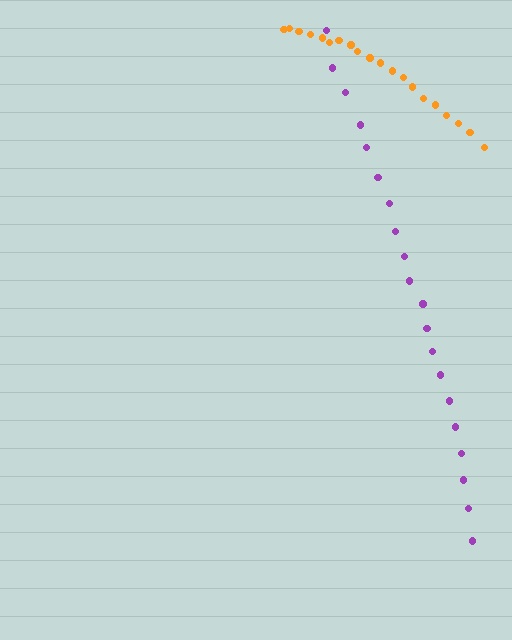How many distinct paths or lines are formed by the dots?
There are 2 distinct paths.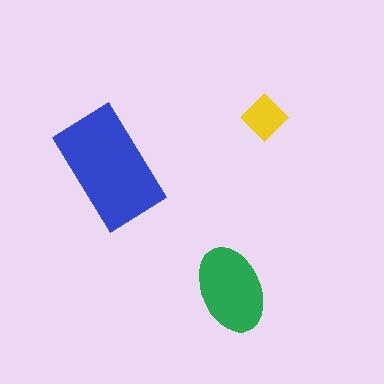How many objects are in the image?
There are 3 objects in the image.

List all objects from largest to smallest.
The blue rectangle, the green ellipse, the yellow diamond.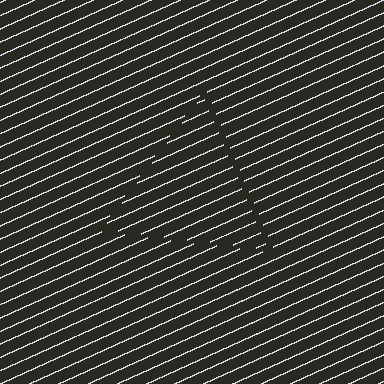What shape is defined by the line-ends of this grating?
An illusory triangle. The interior of the shape contains the same grating, shifted by half a period — the contour is defined by the phase discontinuity where line-ends from the inner and outer gratings abut.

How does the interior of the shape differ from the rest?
The interior of the shape contains the same grating, shifted by half a period — the contour is defined by the phase discontinuity where line-ends from the inner and outer gratings abut.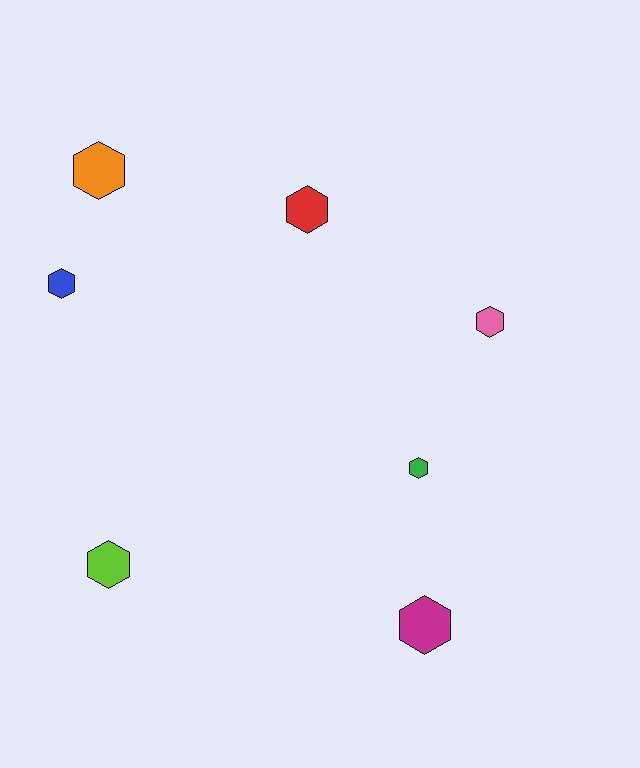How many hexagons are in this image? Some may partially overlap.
There are 7 hexagons.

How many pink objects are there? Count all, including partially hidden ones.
There is 1 pink object.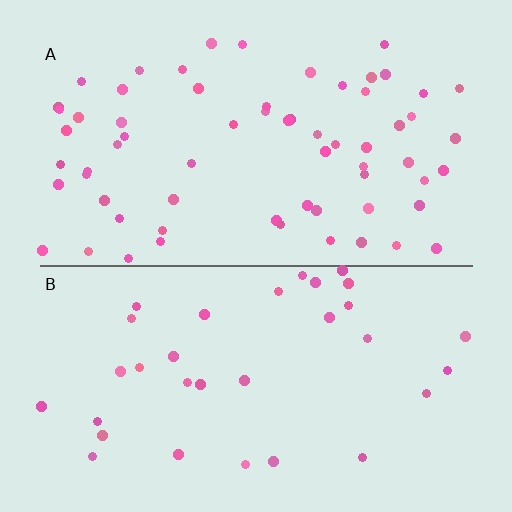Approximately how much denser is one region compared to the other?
Approximately 2.0× — region A over region B.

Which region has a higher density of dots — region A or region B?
A (the top).